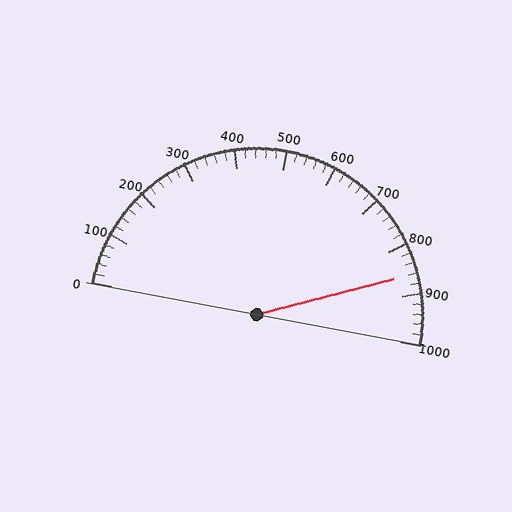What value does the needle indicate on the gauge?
The needle indicates approximately 860.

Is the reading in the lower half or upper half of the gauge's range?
The reading is in the upper half of the range (0 to 1000).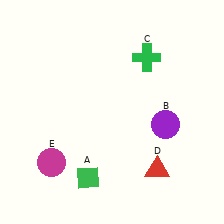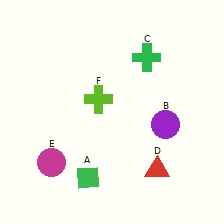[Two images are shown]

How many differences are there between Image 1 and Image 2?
There is 1 difference between the two images.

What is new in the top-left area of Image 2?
A lime cross (F) was added in the top-left area of Image 2.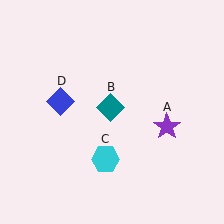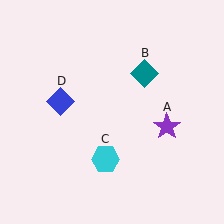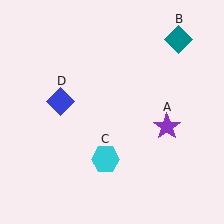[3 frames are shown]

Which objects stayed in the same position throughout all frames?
Purple star (object A) and cyan hexagon (object C) and blue diamond (object D) remained stationary.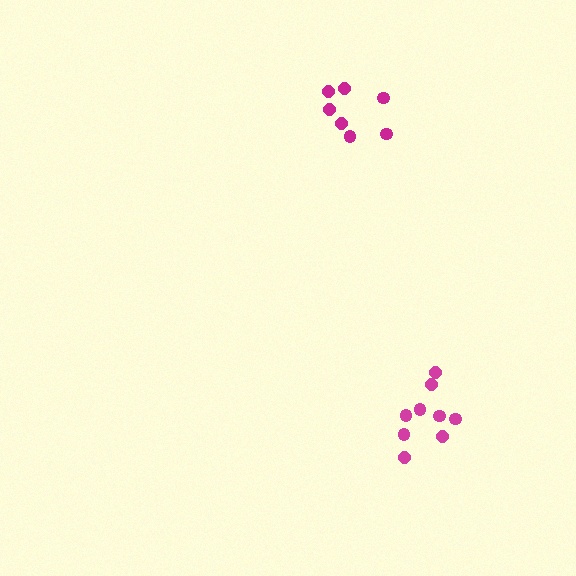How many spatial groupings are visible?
There are 2 spatial groupings.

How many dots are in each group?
Group 1: 7 dots, Group 2: 9 dots (16 total).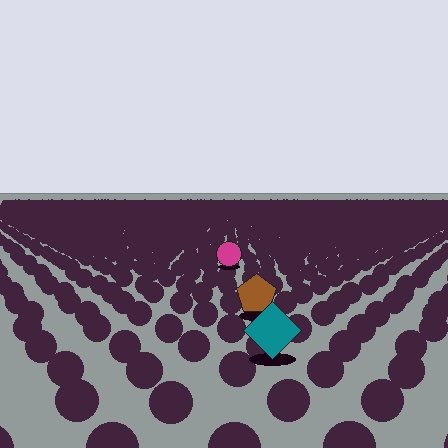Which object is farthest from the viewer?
The magenta circle is farthest from the viewer. It appears smaller and the ground texture around it is denser.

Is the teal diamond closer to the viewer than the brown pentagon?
Yes. The teal diamond is closer — you can tell from the texture gradient: the ground texture is coarser near it.